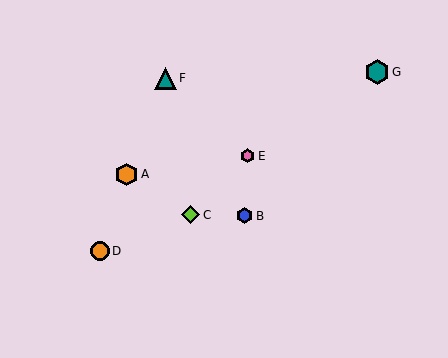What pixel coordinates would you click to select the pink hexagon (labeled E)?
Click at (248, 156) to select the pink hexagon E.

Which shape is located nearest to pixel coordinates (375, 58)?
The teal hexagon (labeled G) at (377, 72) is nearest to that location.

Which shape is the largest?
The teal hexagon (labeled G) is the largest.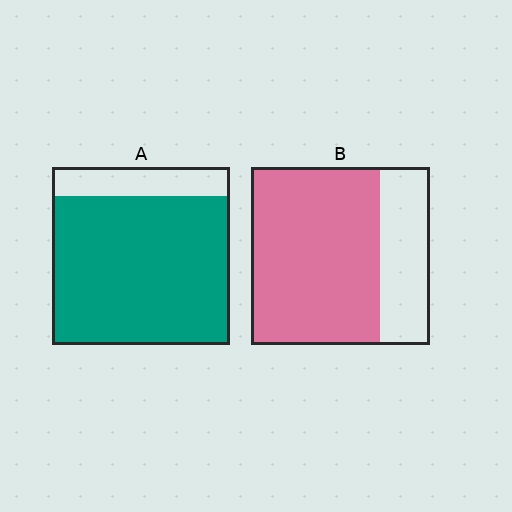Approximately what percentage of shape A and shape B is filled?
A is approximately 85% and B is approximately 70%.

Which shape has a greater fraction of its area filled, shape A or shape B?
Shape A.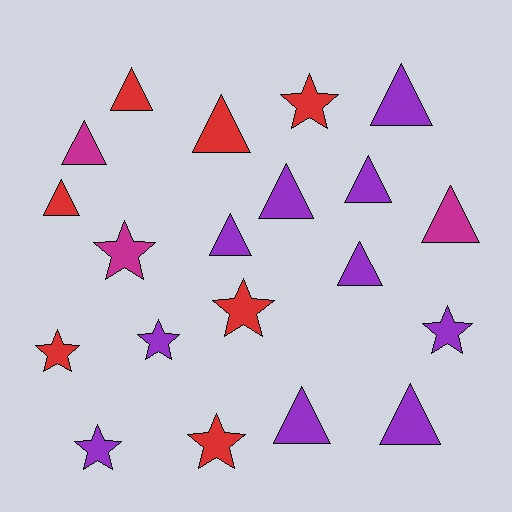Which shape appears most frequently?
Triangle, with 12 objects.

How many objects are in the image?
There are 20 objects.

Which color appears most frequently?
Purple, with 10 objects.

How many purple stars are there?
There are 3 purple stars.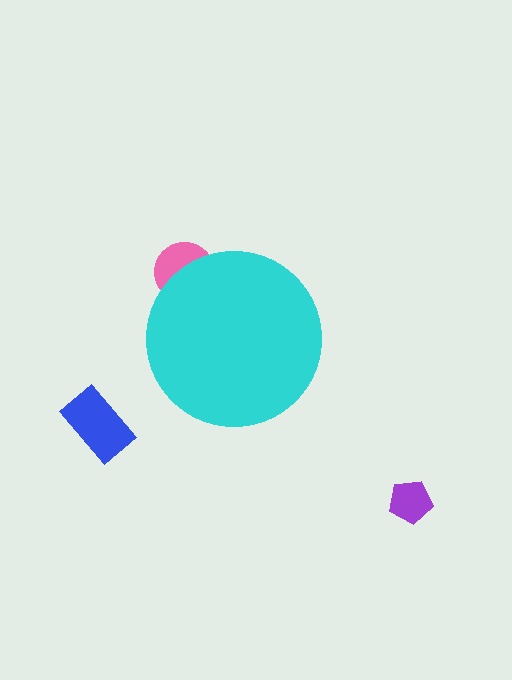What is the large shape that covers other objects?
A cyan circle.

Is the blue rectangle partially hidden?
No, the blue rectangle is fully visible.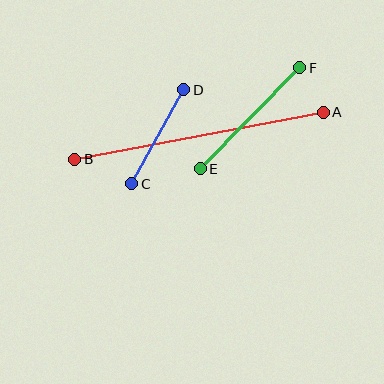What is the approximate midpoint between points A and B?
The midpoint is at approximately (199, 136) pixels.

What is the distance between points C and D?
The distance is approximately 107 pixels.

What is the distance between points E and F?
The distance is approximately 142 pixels.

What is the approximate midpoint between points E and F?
The midpoint is at approximately (250, 118) pixels.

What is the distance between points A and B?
The distance is approximately 253 pixels.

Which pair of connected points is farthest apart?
Points A and B are farthest apart.